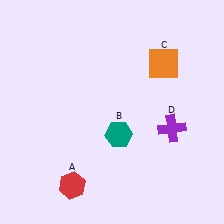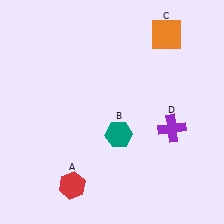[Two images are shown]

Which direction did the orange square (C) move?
The orange square (C) moved up.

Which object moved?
The orange square (C) moved up.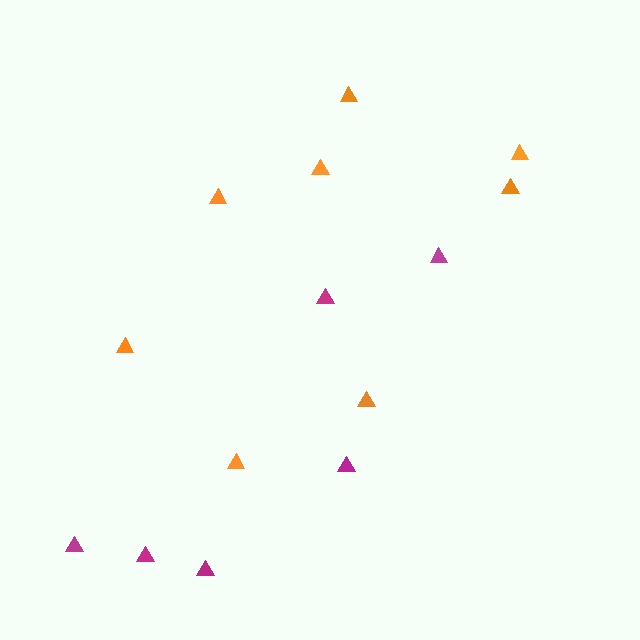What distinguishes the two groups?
There are 2 groups: one group of magenta triangles (6) and one group of orange triangles (8).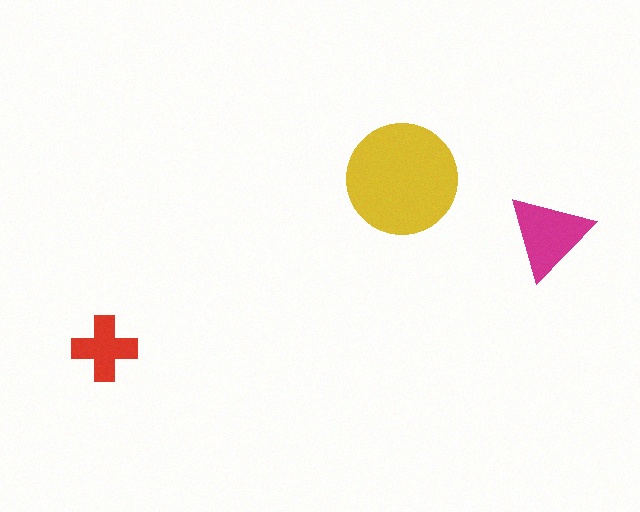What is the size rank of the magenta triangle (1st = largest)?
2nd.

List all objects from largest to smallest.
The yellow circle, the magenta triangle, the red cross.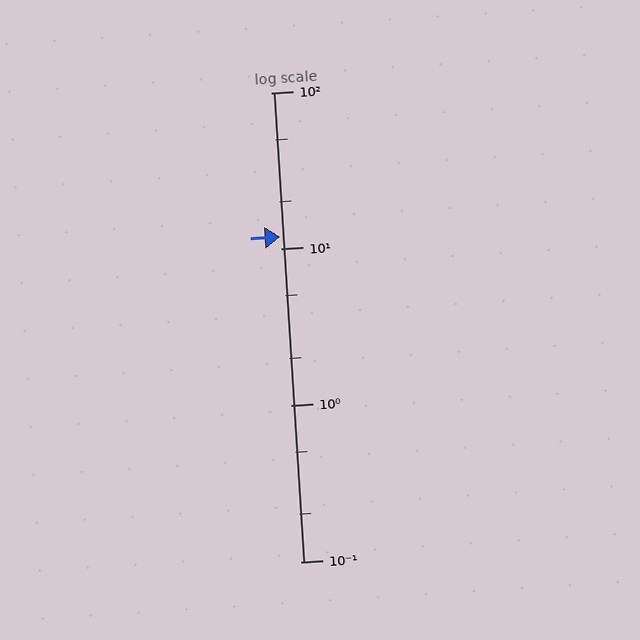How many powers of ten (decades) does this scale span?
The scale spans 3 decades, from 0.1 to 100.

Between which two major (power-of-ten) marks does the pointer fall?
The pointer is between 10 and 100.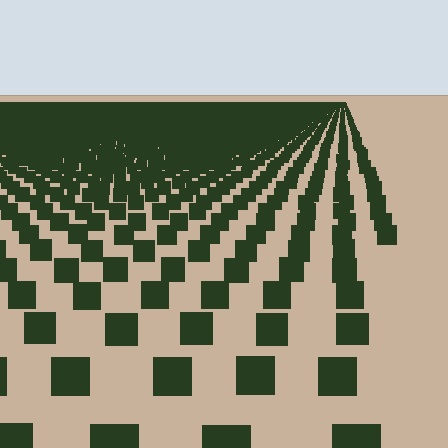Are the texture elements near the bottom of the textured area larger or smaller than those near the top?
Larger. Near the bottom, elements are closer to the viewer and appear at a bigger on-screen size.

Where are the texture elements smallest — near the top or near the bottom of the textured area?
Near the top.